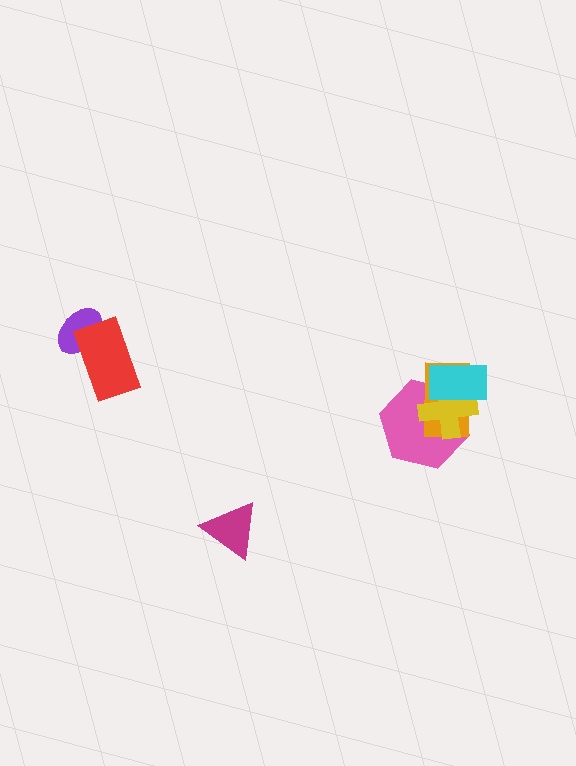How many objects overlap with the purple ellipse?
1 object overlaps with the purple ellipse.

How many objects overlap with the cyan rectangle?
3 objects overlap with the cyan rectangle.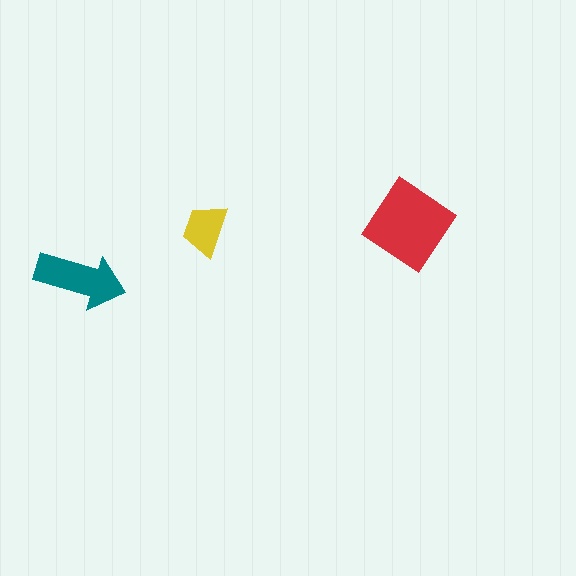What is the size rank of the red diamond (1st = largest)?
1st.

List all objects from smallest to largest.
The yellow trapezoid, the teal arrow, the red diamond.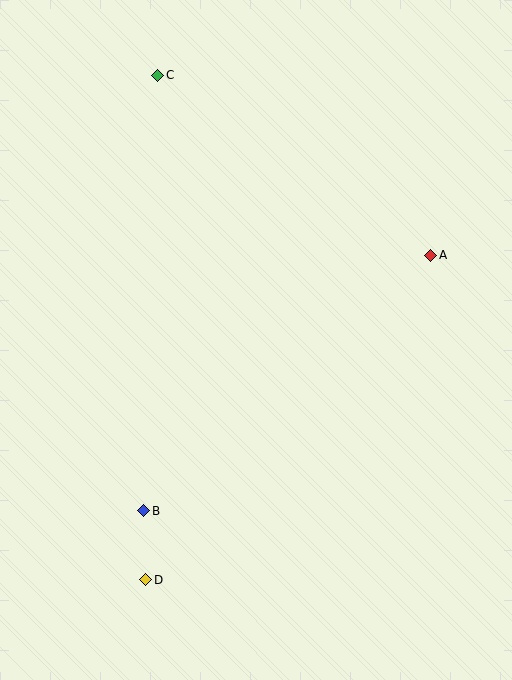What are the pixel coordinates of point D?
Point D is at (146, 580).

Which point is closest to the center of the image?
Point A at (431, 255) is closest to the center.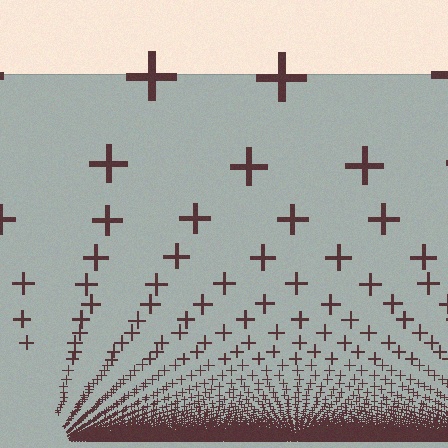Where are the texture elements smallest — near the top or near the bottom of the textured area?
Near the bottom.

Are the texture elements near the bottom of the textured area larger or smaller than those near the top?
Smaller. The gradient is inverted — elements near the bottom are smaller and denser.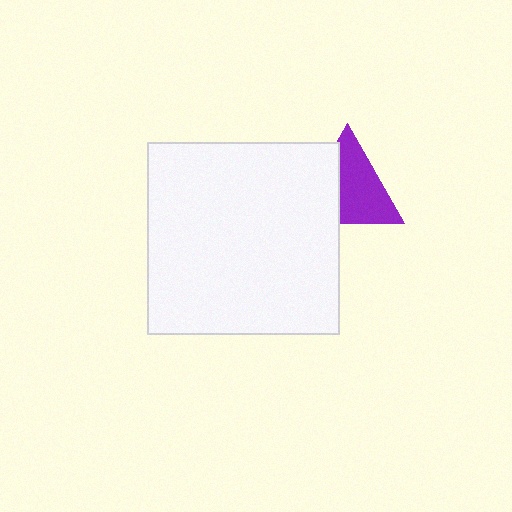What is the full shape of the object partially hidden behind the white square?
The partially hidden object is a purple triangle.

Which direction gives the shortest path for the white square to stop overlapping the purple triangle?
Moving left gives the shortest separation.